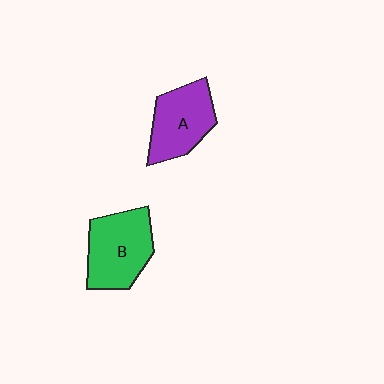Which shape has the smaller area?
Shape A (purple).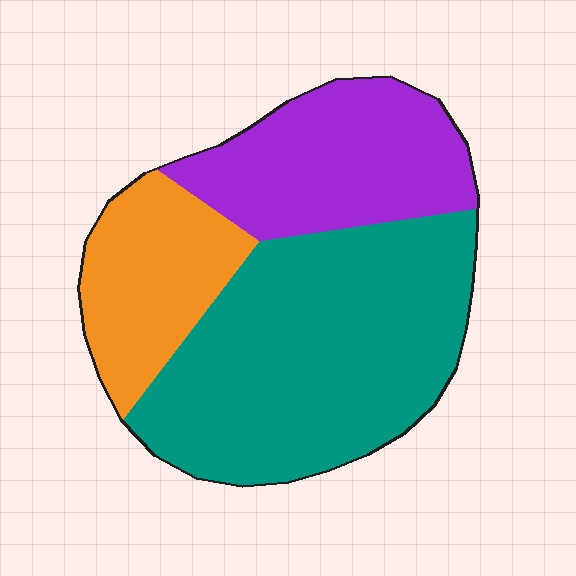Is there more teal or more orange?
Teal.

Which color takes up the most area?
Teal, at roughly 55%.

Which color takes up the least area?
Orange, at roughly 20%.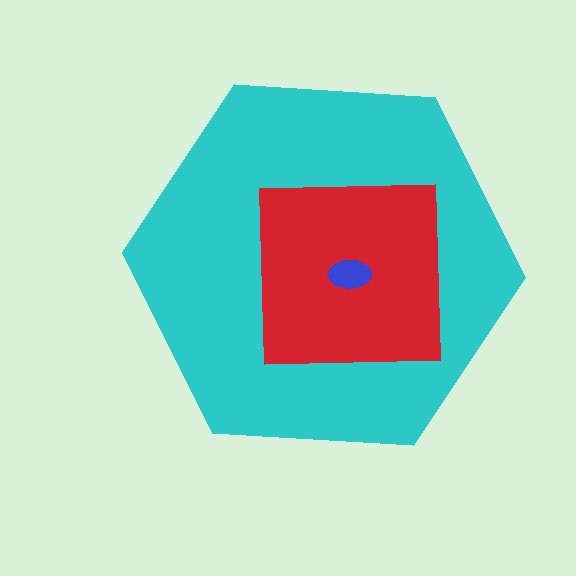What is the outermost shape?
The cyan hexagon.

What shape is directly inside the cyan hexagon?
The red square.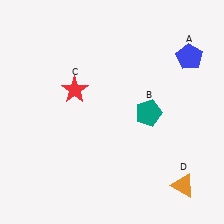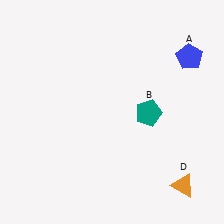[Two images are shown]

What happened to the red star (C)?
The red star (C) was removed in Image 2. It was in the top-left area of Image 1.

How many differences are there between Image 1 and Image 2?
There is 1 difference between the two images.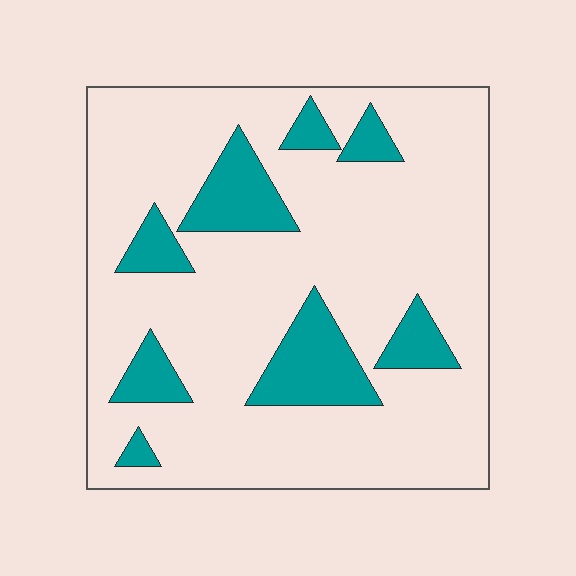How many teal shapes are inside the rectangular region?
8.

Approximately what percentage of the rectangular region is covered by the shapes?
Approximately 20%.